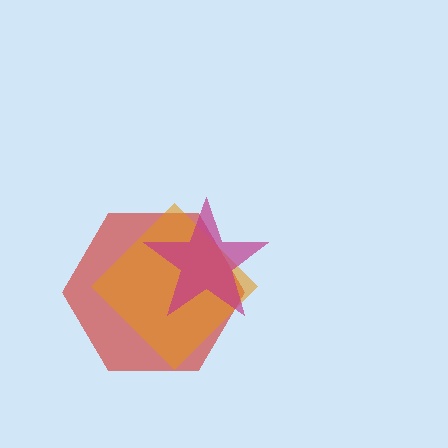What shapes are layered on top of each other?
The layered shapes are: a red hexagon, an orange diamond, a magenta star.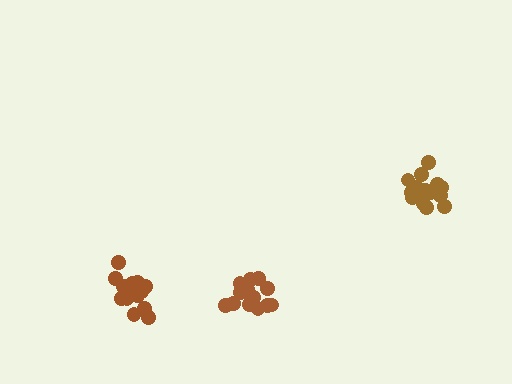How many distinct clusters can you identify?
There are 3 distinct clusters.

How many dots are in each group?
Group 1: 15 dots, Group 2: 15 dots, Group 3: 16 dots (46 total).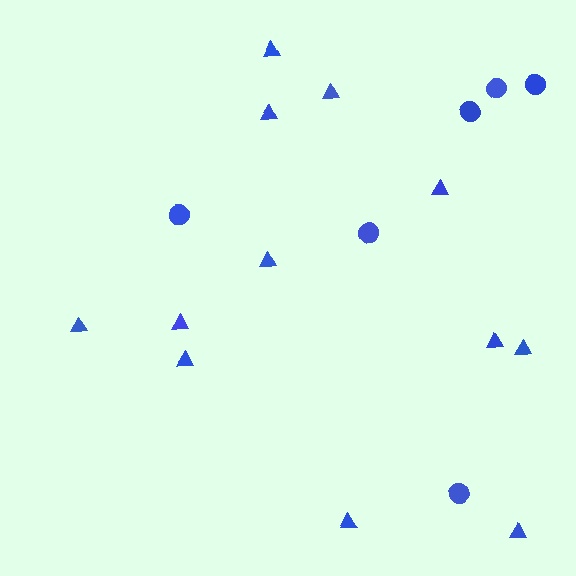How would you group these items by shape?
There are 2 groups: one group of circles (6) and one group of triangles (12).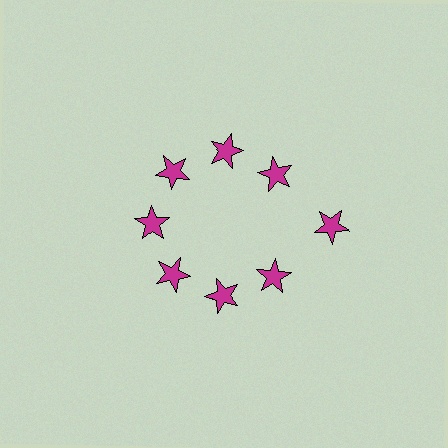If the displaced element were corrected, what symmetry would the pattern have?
It would have 8-fold rotational symmetry — the pattern would map onto itself every 45 degrees.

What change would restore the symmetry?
The symmetry would be restored by moving it inward, back onto the ring so that all 8 stars sit at equal angles and equal distance from the center.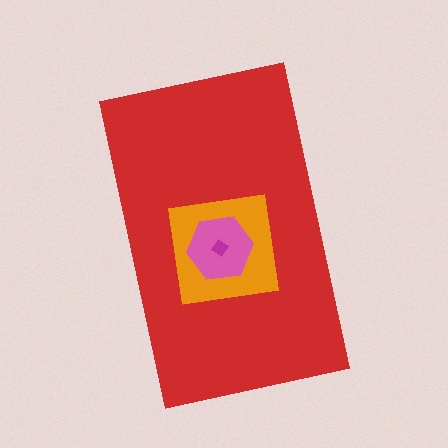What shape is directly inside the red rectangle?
The orange square.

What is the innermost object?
The magenta diamond.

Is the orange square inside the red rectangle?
Yes.